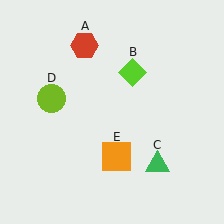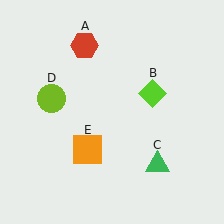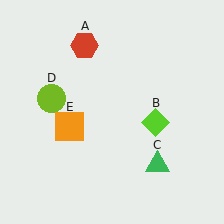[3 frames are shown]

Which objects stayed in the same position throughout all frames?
Red hexagon (object A) and green triangle (object C) and lime circle (object D) remained stationary.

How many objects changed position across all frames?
2 objects changed position: lime diamond (object B), orange square (object E).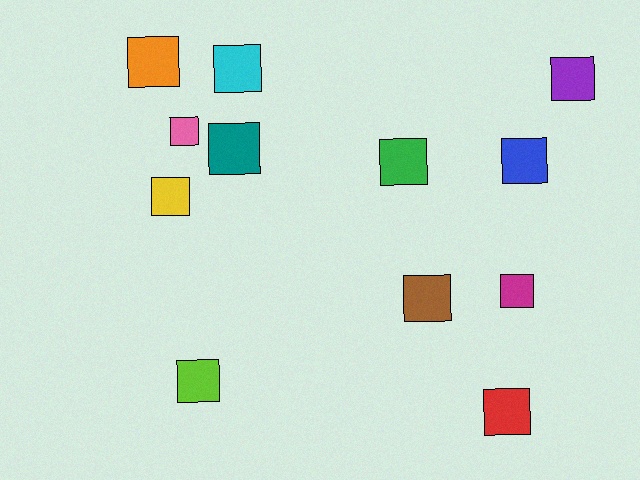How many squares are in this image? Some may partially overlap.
There are 12 squares.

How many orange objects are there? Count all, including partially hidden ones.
There is 1 orange object.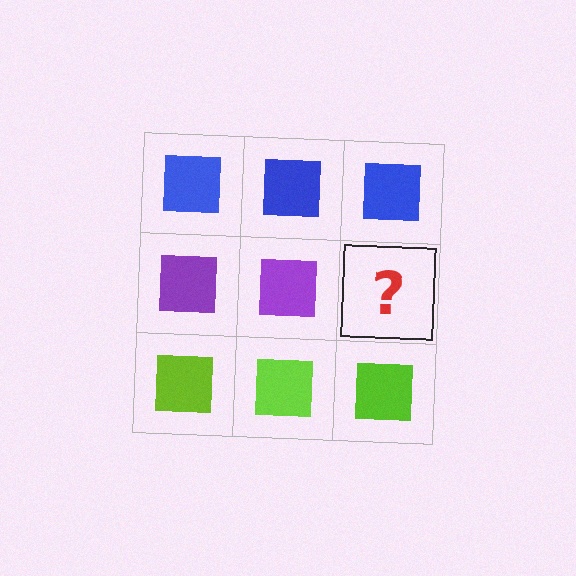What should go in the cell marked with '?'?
The missing cell should contain a purple square.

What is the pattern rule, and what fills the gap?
The rule is that each row has a consistent color. The gap should be filled with a purple square.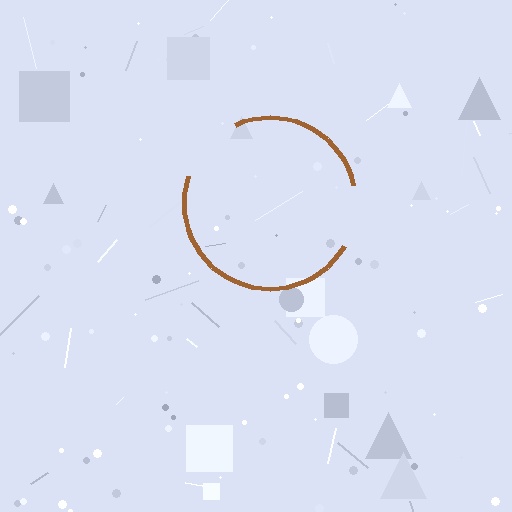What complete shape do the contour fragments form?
The contour fragments form a circle.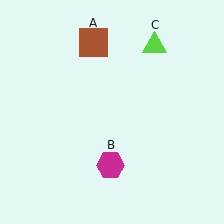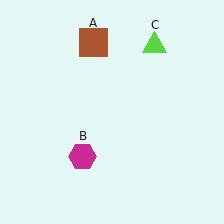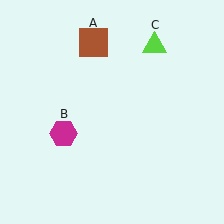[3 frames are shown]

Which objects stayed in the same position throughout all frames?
Brown square (object A) and lime triangle (object C) remained stationary.